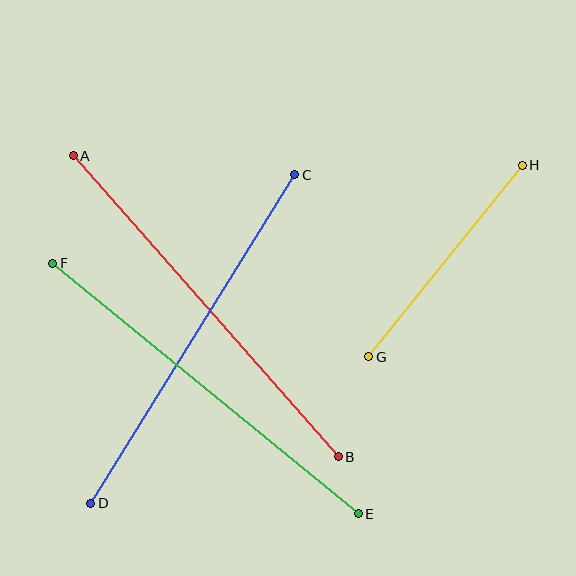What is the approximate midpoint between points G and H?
The midpoint is at approximately (445, 261) pixels.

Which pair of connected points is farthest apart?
Points A and B are farthest apart.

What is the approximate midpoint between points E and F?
The midpoint is at approximately (205, 389) pixels.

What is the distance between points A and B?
The distance is approximately 401 pixels.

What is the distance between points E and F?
The distance is approximately 395 pixels.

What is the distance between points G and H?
The distance is approximately 245 pixels.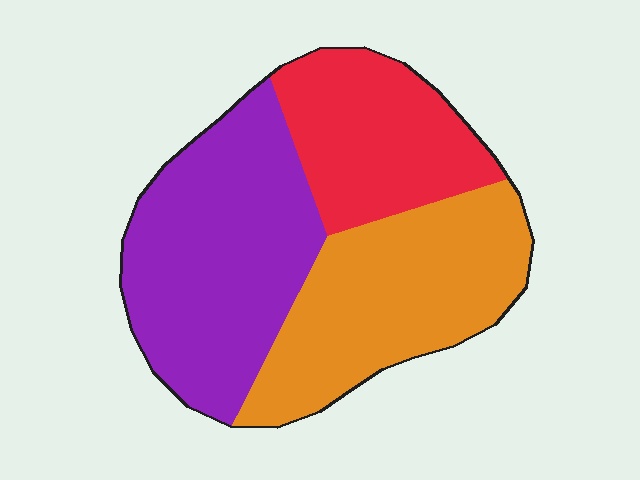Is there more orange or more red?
Orange.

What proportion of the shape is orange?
Orange covers 35% of the shape.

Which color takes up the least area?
Red, at roughly 25%.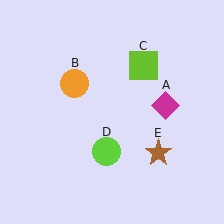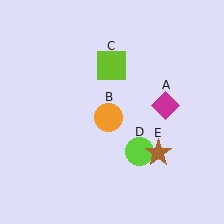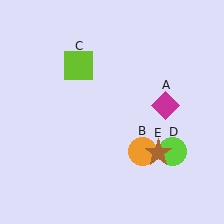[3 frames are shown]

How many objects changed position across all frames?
3 objects changed position: orange circle (object B), lime square (object C), lime circle (object D).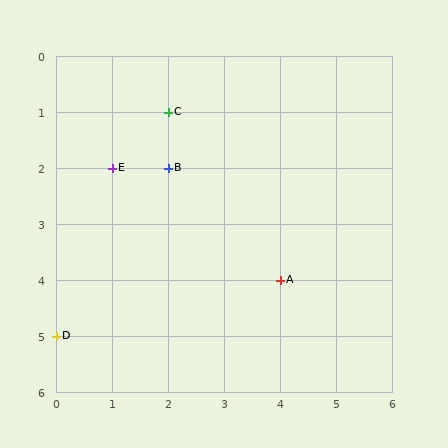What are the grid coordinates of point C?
Point C is at grid coordinates (2, 1).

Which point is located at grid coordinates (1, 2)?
Point E is at (1, 2).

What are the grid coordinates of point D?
Point D is at grid coordinates (0, 5).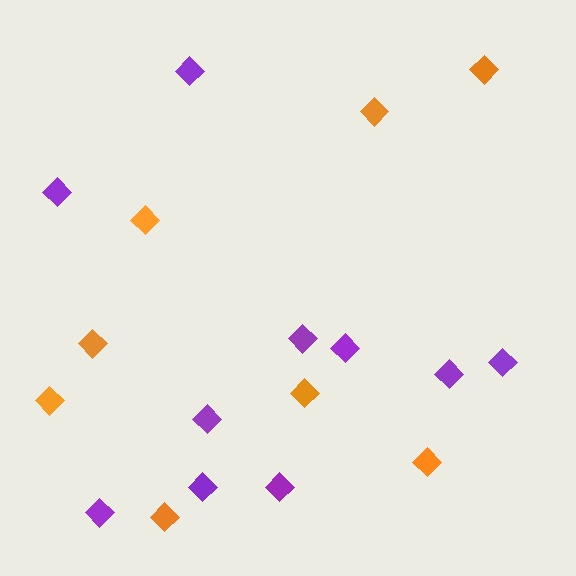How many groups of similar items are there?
There are 2 groups: one group of purple diamonds (10) and one group of orange diamonds (8).